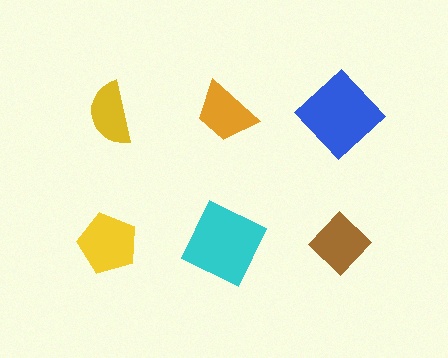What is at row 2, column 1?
A yellow pentagon.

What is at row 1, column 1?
A yellow semicircle.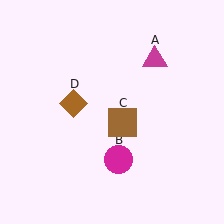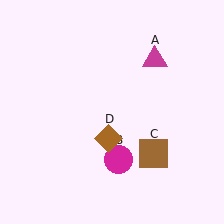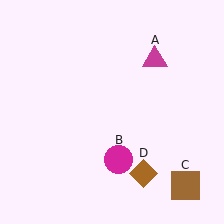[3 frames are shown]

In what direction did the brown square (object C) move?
The brown square (object C) moved down and to the right.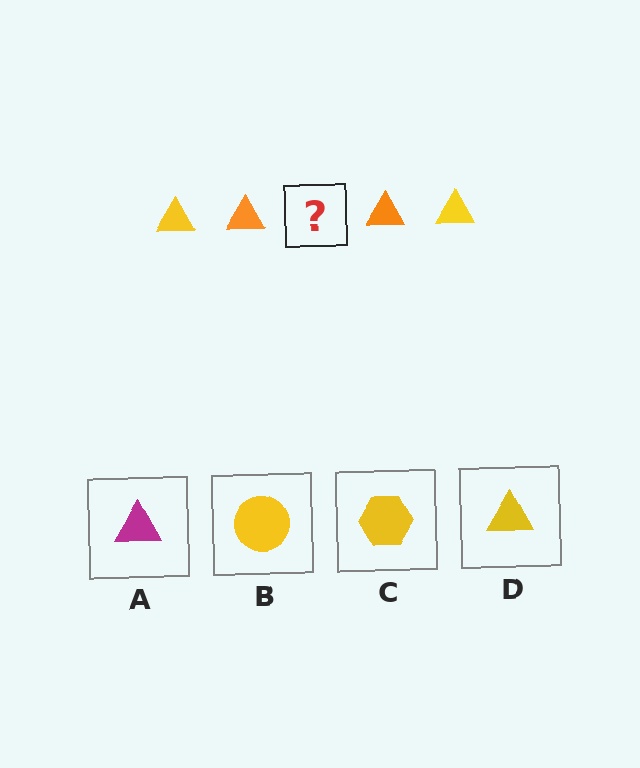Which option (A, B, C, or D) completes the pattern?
D.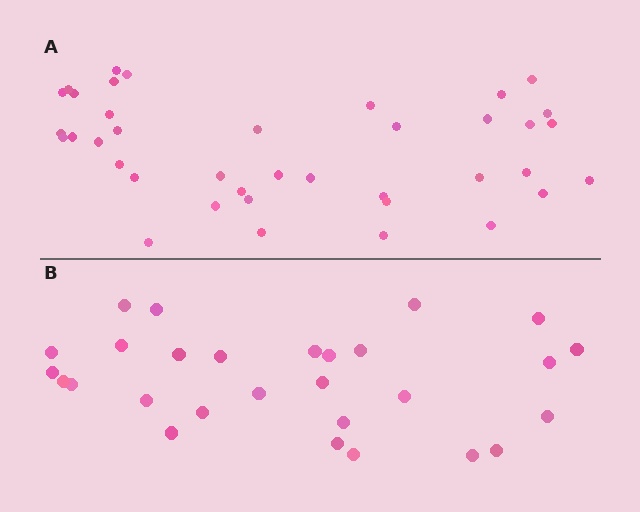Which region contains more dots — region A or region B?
Region A (the top region) has more dots.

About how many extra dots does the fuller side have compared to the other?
Region A has roughly 12 or so more dots than region B.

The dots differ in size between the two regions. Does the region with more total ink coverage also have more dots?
No. Region B has more total ink coverage because its dots are larger, but region A actually contains more individual dots. Total area can be misleading — the number of items is what matters here.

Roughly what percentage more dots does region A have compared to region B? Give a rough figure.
About 40% more.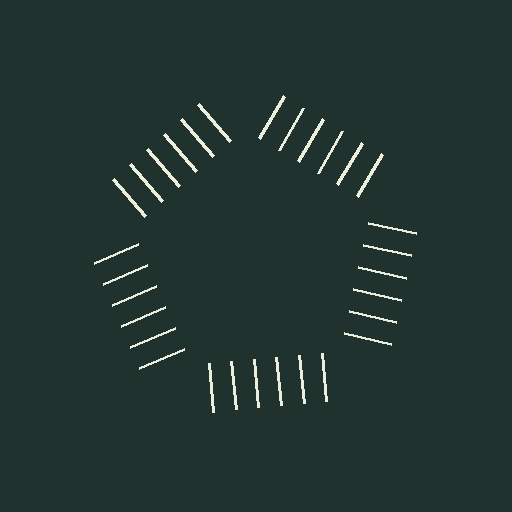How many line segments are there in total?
30 — 6 along each of the 5 edges.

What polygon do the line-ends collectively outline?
An illusory pentagon — the line segments terminate on its edges but no continuous stroke is drawn.